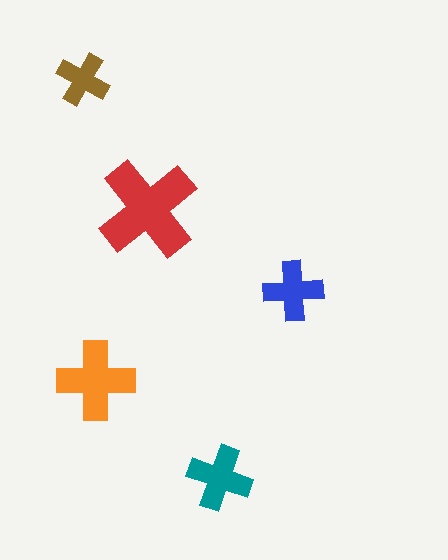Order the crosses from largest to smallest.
the red one, the orange one, the teal one, the blue one, the brown one.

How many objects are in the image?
There are 5 objects in the image.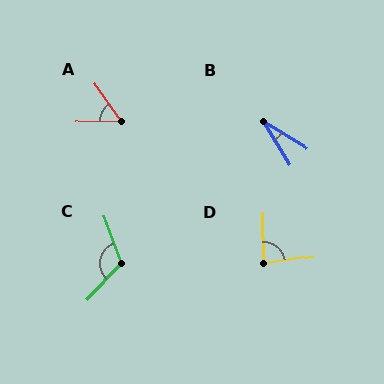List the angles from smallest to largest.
B (28°), A (58°), D (82°), C (115°).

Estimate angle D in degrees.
Approximately 82 degrees.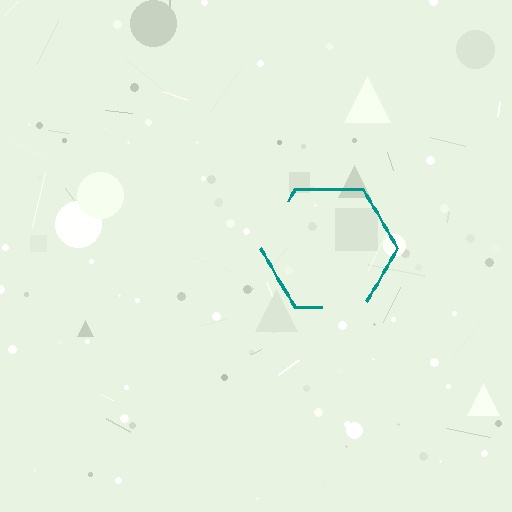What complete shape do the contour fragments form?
The contour fragments form a hexagon.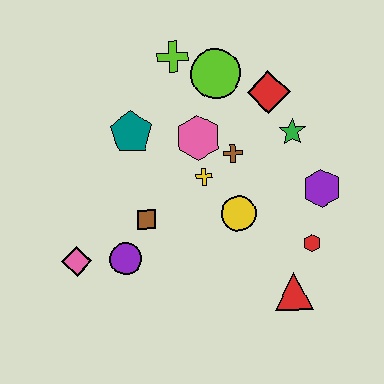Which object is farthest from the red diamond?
The pink diamond is farthest from the red diamond.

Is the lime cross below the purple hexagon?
No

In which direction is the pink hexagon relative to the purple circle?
The pink hexagon is above the purple circle.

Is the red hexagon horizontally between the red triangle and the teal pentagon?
No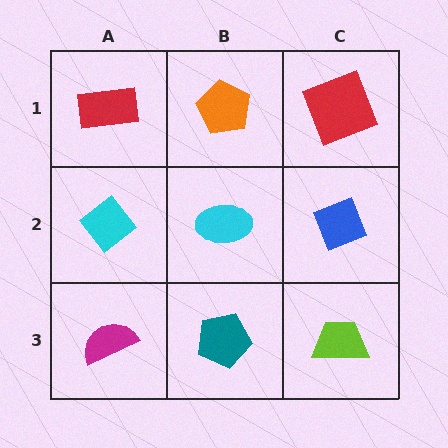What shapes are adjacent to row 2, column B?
An orange pentagon (row 1, column B), a teal pentagon (row 3, column B), a cyan diamond (row 2, column A), a blue diamond (row 2, column C).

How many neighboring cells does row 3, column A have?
2.